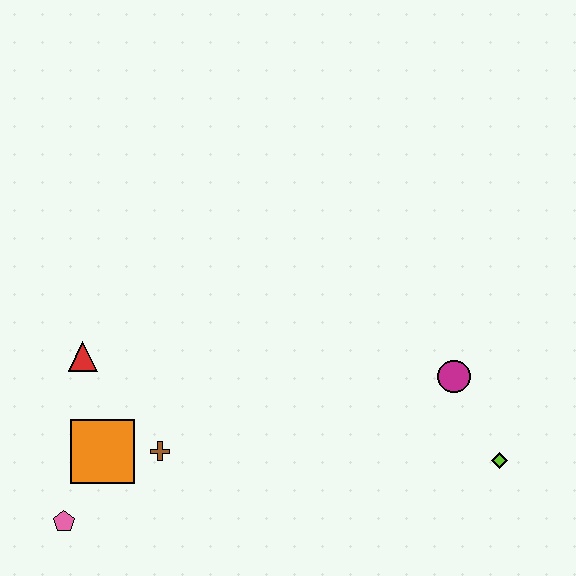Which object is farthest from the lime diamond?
The pink pentagon is farthest from the lime diamond.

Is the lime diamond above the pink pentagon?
Yes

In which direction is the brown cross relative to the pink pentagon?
The brown cross is to the right of the pink pentagon.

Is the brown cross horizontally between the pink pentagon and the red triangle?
No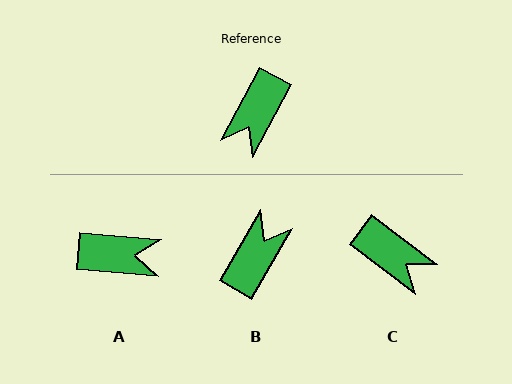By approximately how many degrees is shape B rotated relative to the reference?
Approximately 178 degrees counter-clockwise.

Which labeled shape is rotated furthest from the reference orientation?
B, about 178 degrees away.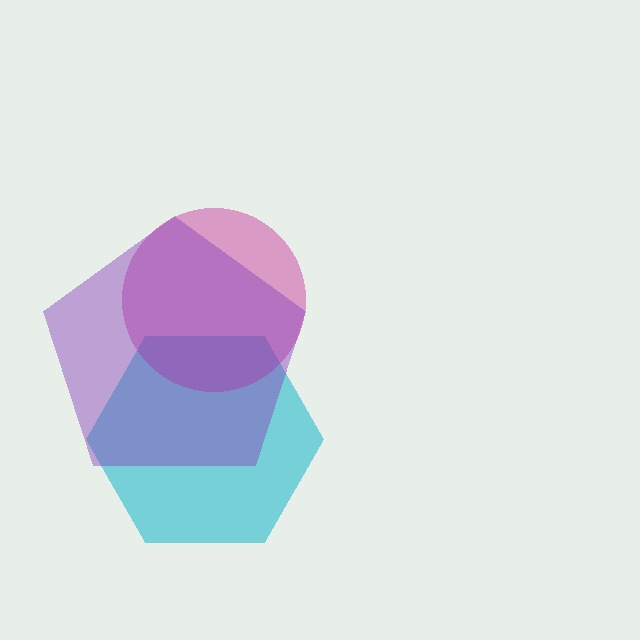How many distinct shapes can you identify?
There are 3 distinct shapes: a cyan hexagon, a magenta circle, a purple pentagon.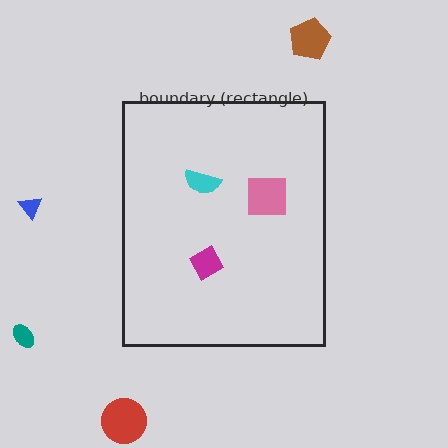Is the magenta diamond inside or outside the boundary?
Inside.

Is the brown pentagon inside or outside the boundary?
Outside.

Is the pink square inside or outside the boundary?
Inside.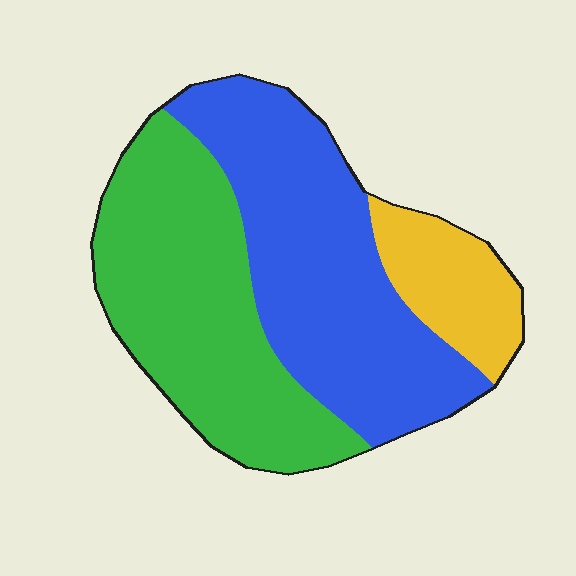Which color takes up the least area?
Yellow, at roughly 15%.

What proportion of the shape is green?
Green covers roughly 40% of the shape.